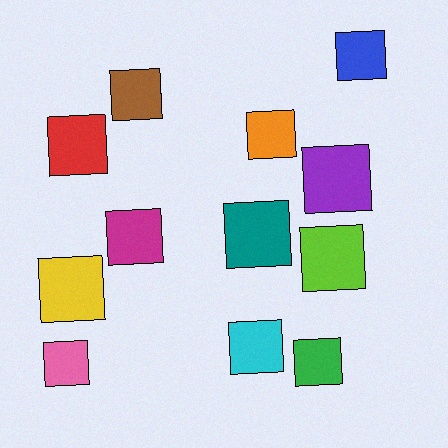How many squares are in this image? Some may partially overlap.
There are 12 squares.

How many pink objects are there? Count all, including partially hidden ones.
There is 1 pink object.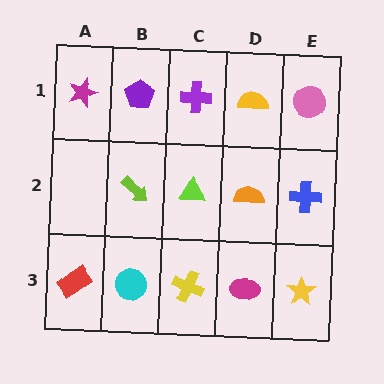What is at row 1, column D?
A yellow semicircle.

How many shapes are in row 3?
5 shapes.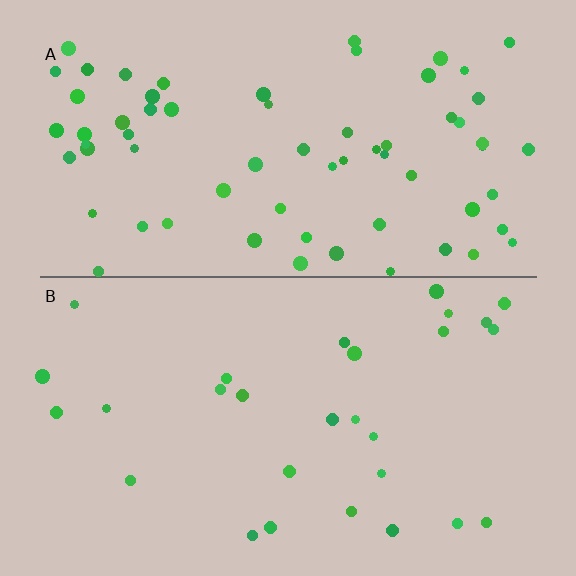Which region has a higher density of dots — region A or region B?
A (the top).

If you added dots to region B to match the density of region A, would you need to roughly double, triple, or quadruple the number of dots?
Approximately double.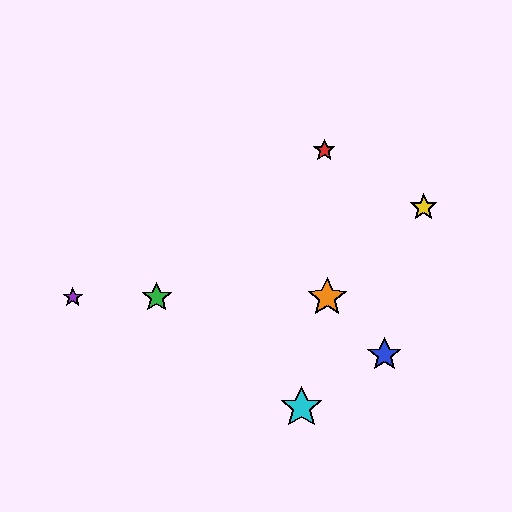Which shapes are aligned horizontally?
The green star, the purple star, the orange star are aligned horizontally.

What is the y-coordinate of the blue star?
The blue star is at y≈355.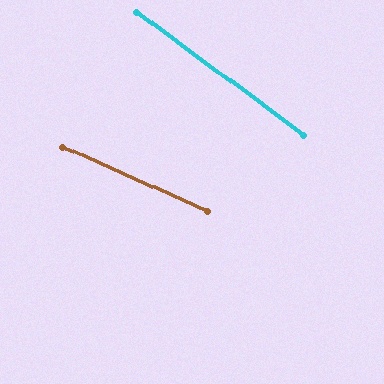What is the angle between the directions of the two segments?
Approximately 12 degrees.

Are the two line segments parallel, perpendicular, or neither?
Neither parallel nor perpendicular — they differ by about 12°.